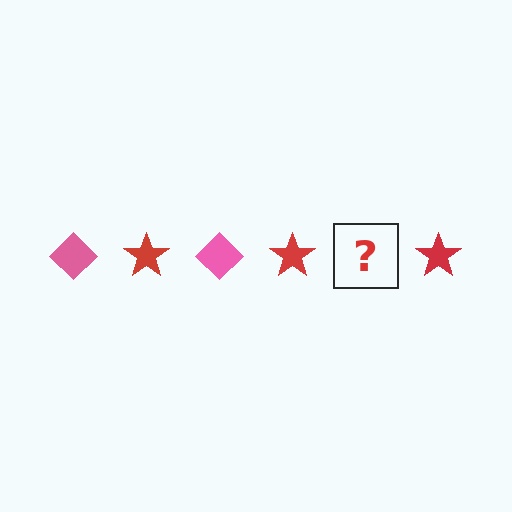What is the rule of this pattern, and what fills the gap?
The rule is that the pattern alternates between pink diamond and red star. The gap should be filled with a pink diamond.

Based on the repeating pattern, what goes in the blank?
The blank should be a pink diamond.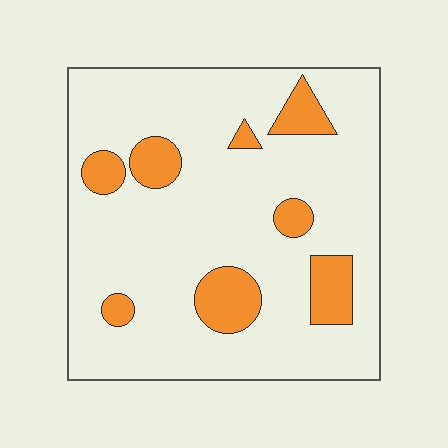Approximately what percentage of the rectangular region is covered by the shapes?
Approximately 15%.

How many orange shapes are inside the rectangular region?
8.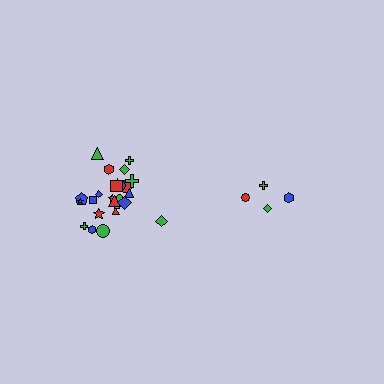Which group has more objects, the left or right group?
The left group.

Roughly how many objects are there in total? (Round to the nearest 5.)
Roughly 30 objects in total.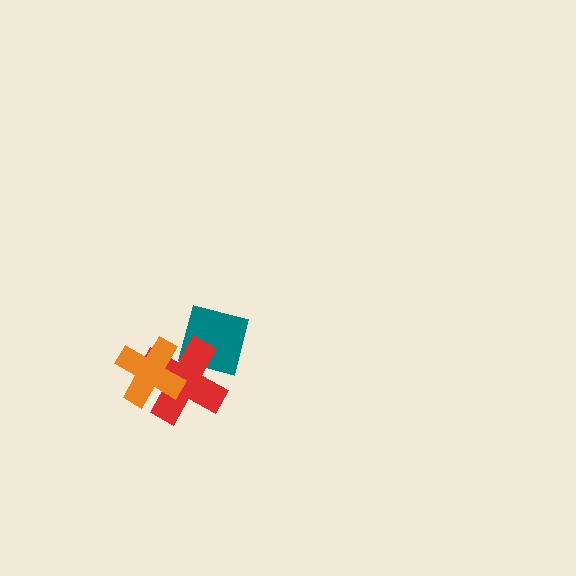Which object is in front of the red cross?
The orange cross is in front of the red cross.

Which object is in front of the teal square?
The red cross is in front of the teal square.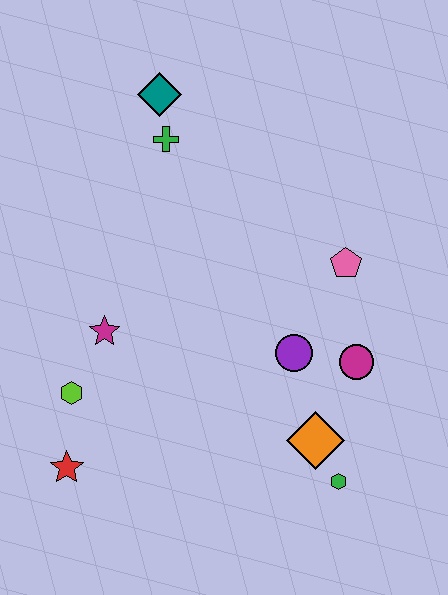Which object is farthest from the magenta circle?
The teal diamond is farthest from the magenta circle.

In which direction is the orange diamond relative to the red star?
The orange diamond is to the right of the red star.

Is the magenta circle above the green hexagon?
Yes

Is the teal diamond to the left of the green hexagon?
Yes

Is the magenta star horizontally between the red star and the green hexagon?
Yes